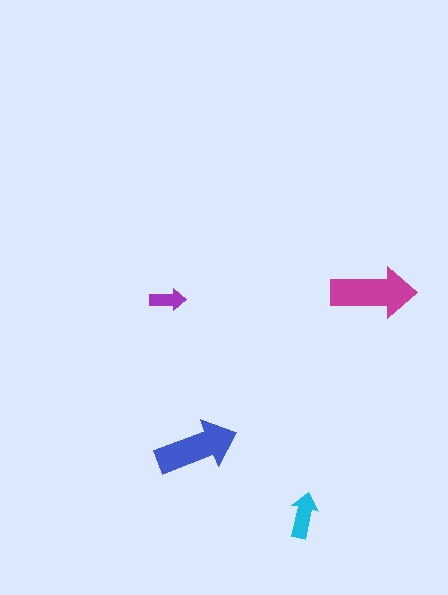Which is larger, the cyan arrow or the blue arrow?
The blue one.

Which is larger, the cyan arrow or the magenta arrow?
The magenta one.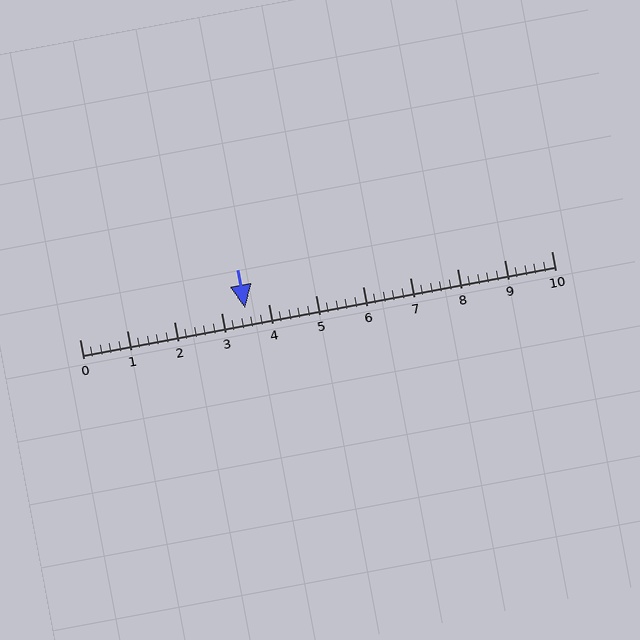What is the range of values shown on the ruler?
The ruler shows values from 0 to 10.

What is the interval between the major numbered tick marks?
The major tick marks are spaced 1 units apart.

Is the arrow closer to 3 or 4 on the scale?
The arrow is closer to 4.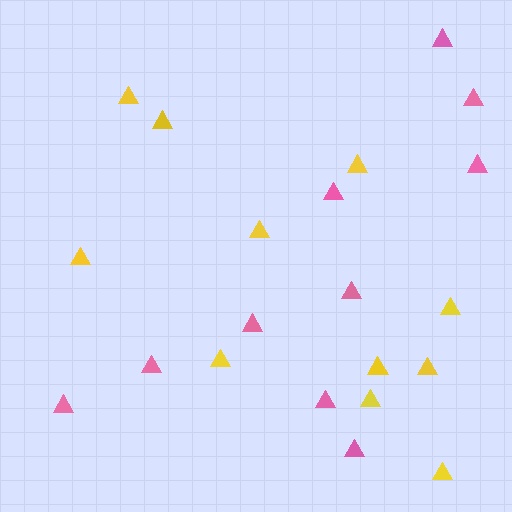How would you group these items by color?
There are 2 groups: one group of yellow triangles (11) and one group of pink triangles (10).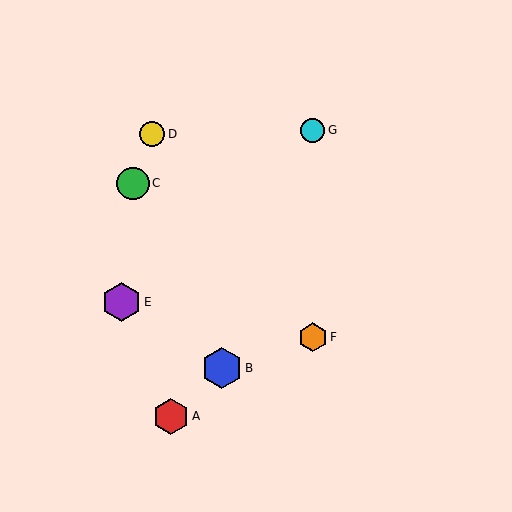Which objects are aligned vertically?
Objects F, G are aligned vertically.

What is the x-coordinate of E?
Object E is at x≈122.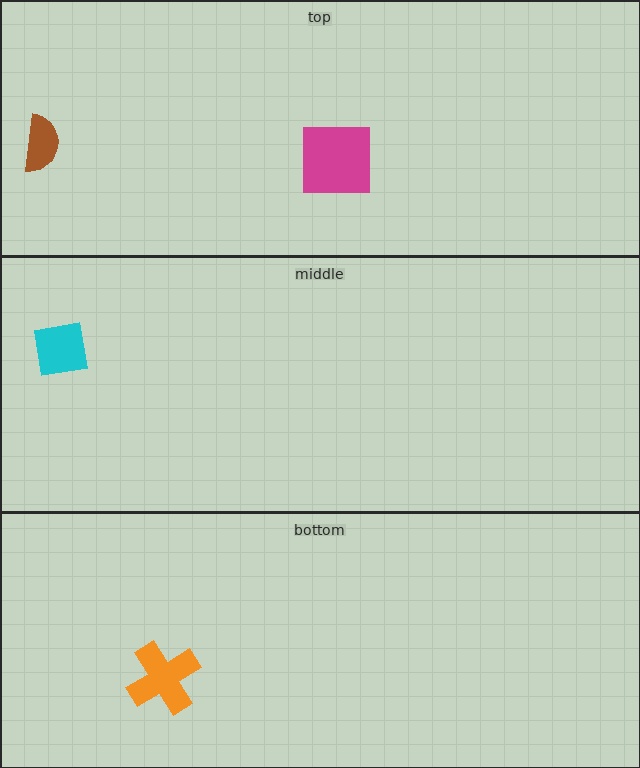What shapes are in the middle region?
The cyan square.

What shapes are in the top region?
The magenta square, the brown semicircle.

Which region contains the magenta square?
The top region.